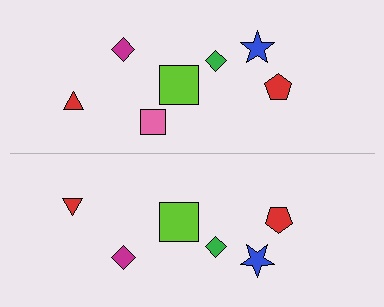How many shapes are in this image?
There are 13 shapes in this image.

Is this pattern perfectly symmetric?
No, the pattern is not perfectly symmetric. A pink square is missing from the bottom side.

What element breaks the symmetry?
A pink square is missing from the bottom side.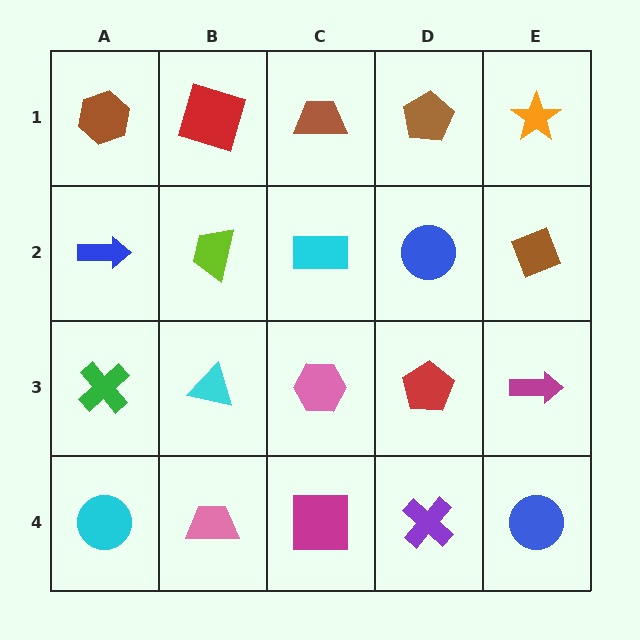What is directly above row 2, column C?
A brown trapezoid.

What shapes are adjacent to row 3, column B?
A lime trapezoid (row 2, column B), a pink trapezoid (row 4, column B), a green cross (row 3, column A), a pink hexagon (row 3, column C).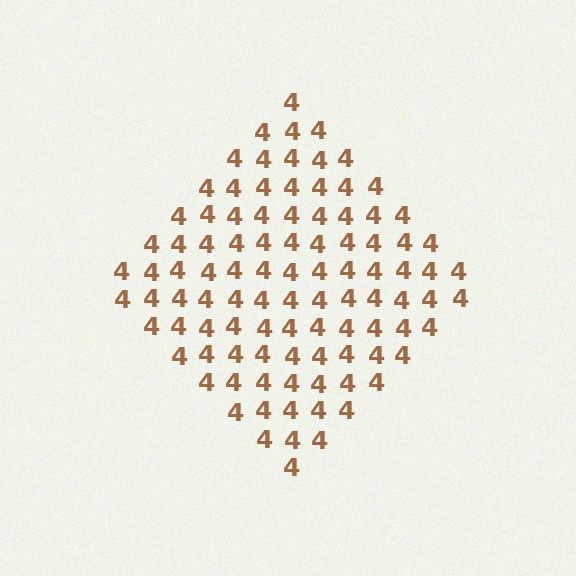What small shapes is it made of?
It is made of small digit 4's.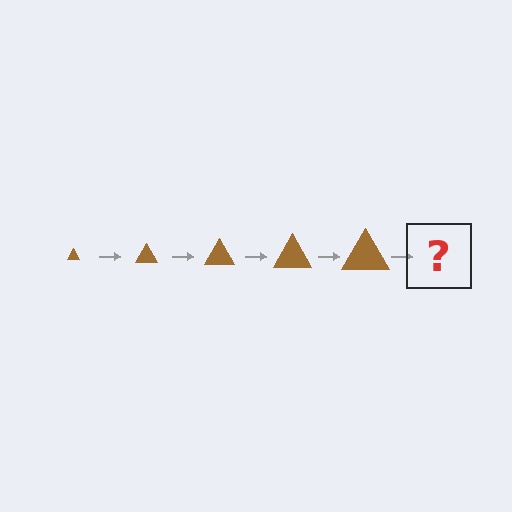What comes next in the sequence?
The next element should be a brown triangle, larger than the previous one.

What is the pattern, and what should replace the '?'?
The pattern is that the triangle gets progressively larger each step. The '?' should be a brown triangle, larger than the previous one.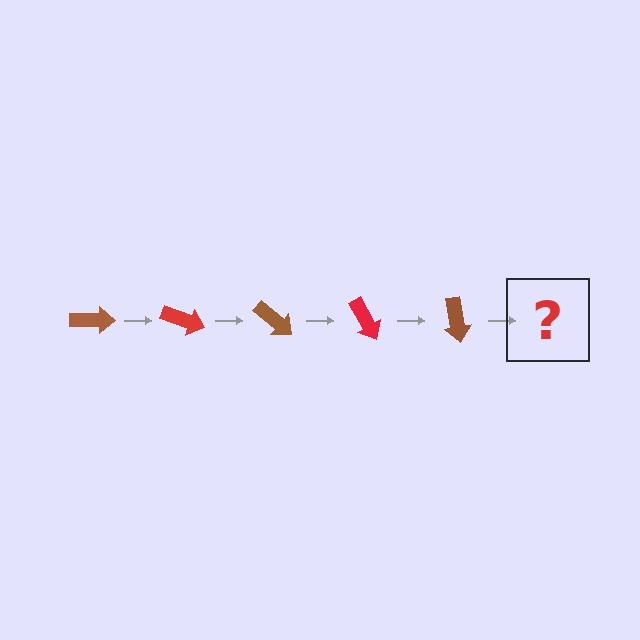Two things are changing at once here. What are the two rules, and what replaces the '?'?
The two rules are that it rotates 20 degrees each step and the color cycles through brown and red. The '?' should be a red arrow, rotated 100 degrees from the start.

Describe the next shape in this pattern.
It should be a red arrow, rotated 100 degrees from the start.